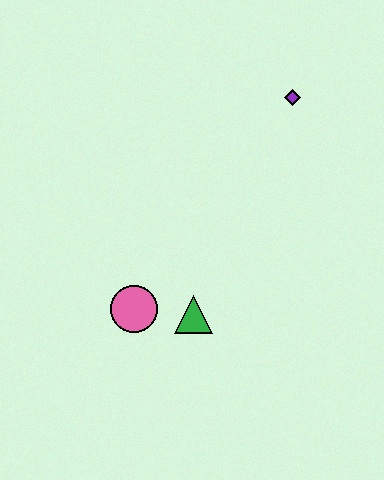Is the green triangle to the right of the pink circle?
Yes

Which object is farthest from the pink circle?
The purple diamond is farthest from the pink circle.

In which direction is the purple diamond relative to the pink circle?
The purple diamond is above the pink circle.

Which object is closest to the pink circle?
The green triangle is closest to the pink circle.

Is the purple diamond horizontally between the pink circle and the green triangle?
No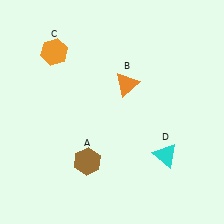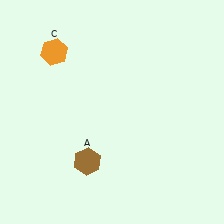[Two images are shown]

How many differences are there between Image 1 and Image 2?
There are 2 differences between the two images.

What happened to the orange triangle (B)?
The orange triangle (B) was removed in Image 2. It was in the top-right area of Image 1.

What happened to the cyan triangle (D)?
The cyan triangle (D) was removed in Image 2. It was in the bottom-right area of Image 1.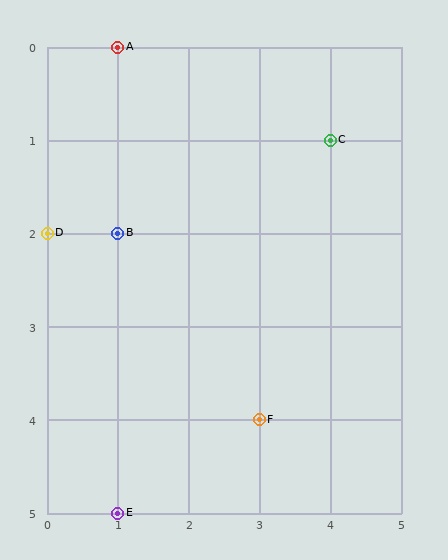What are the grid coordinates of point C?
Point C is at grid coordinates (4, 1).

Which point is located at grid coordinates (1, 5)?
Point E is at (1, 5).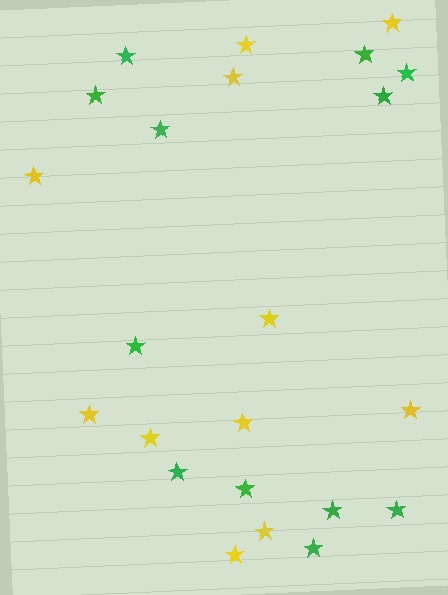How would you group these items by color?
There are 2 groups: one group of yellow stars (11) and one group of green stars (12).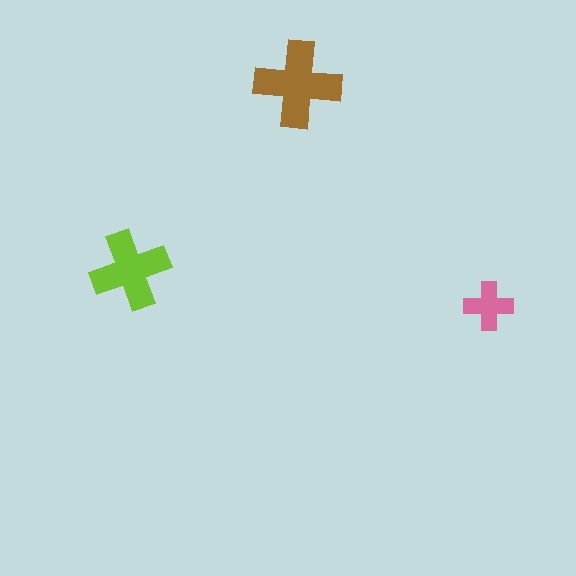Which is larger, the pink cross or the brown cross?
The brown one.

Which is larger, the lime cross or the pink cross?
The lime one.